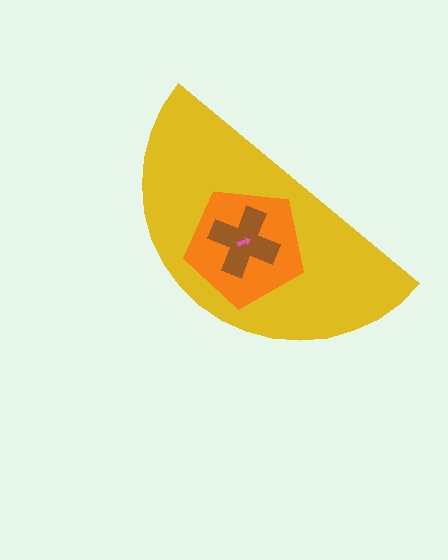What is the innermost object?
The pink arrow.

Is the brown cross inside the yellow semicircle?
Yes.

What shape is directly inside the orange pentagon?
The brown cross.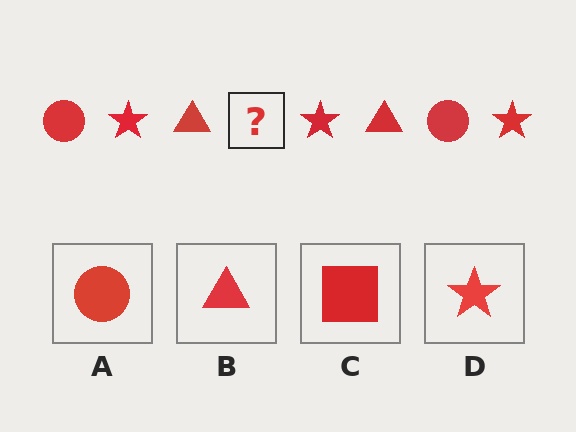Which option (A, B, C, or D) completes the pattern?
A.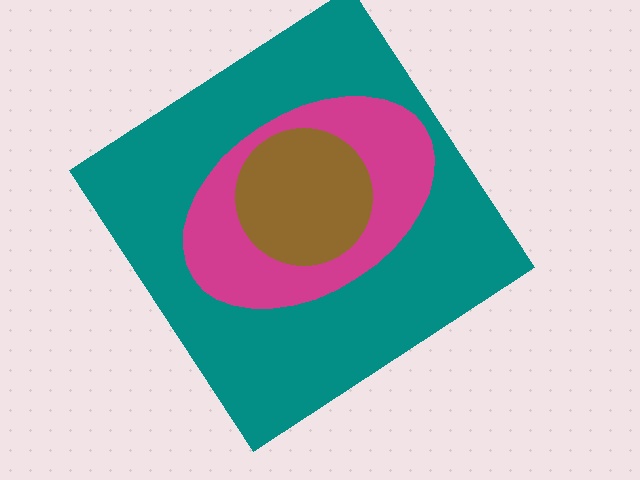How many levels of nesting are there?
3.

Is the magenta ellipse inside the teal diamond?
Yes.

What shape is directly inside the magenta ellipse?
The brown circle.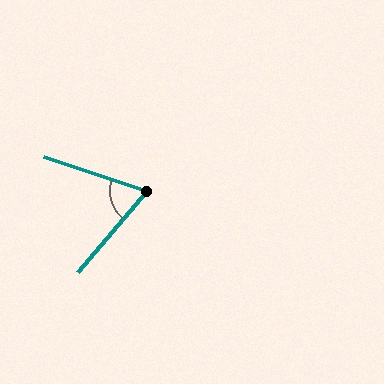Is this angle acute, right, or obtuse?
It is acute.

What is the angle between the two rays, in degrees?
Approximately 68 degrees.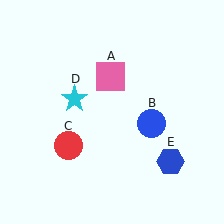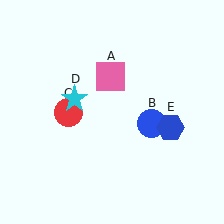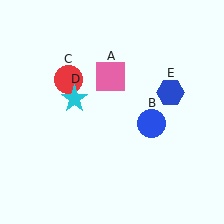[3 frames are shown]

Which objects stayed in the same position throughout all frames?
Pink square (object A) and blue circle (object B) and cyan star (object D) remained stationary.